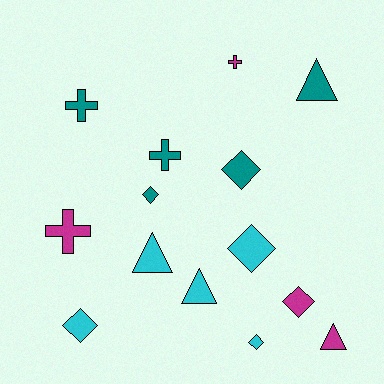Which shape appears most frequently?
Diamond, with 6 objects.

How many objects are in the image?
There are 14 objects.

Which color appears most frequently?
Teal, with 5 objects.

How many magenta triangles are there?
There is 1 magenta triangle.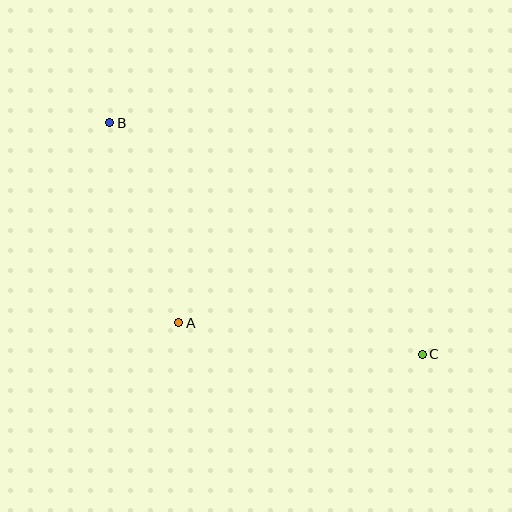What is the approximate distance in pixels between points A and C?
The distance between A and C is approximately 246 pixels.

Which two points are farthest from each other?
Points B and C are farthest from each other.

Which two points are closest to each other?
Points A and B are closest to each other.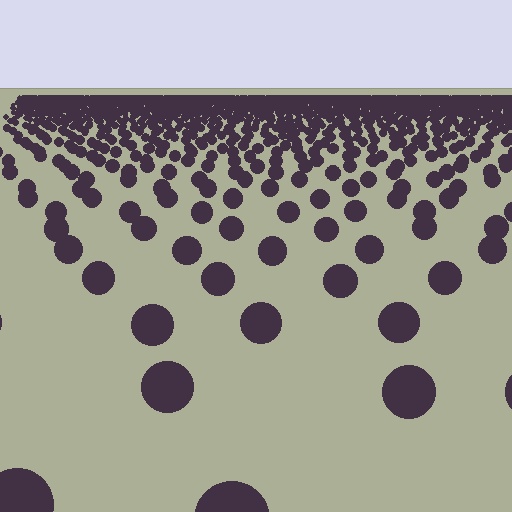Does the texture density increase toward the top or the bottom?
Density increases toward the top.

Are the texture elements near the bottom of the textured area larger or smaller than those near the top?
Larger. Near the bottom, elements are closer to the viewer and appear at a bigger on-screen size.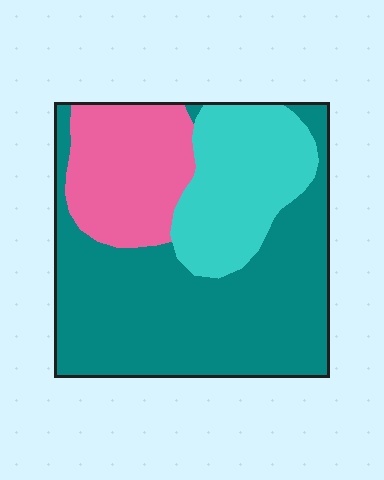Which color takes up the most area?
Teal, at roughly 55%.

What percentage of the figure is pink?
Pink covers about 20% of the figure.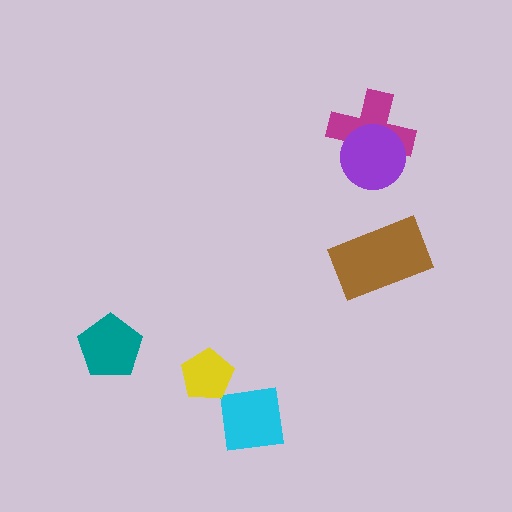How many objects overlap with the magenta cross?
1 object overlaps with the magenta cross.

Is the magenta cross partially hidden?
Yes, it is partially covered by another shape.